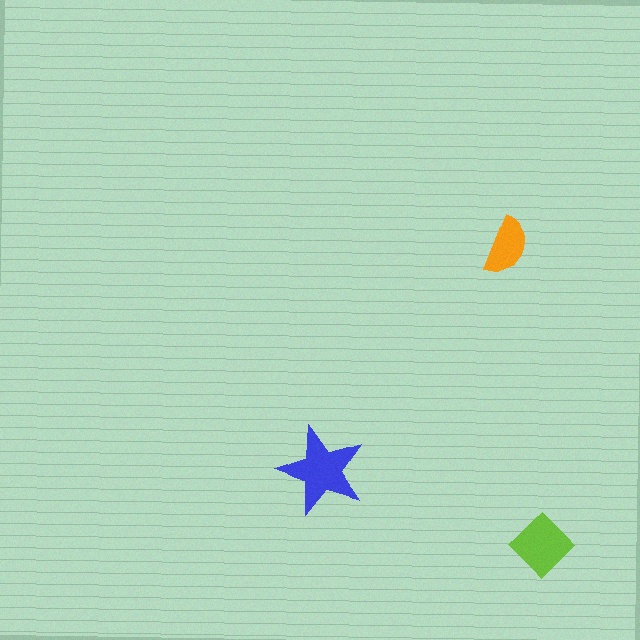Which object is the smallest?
The orange semicircle.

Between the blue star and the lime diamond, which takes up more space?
The blue star.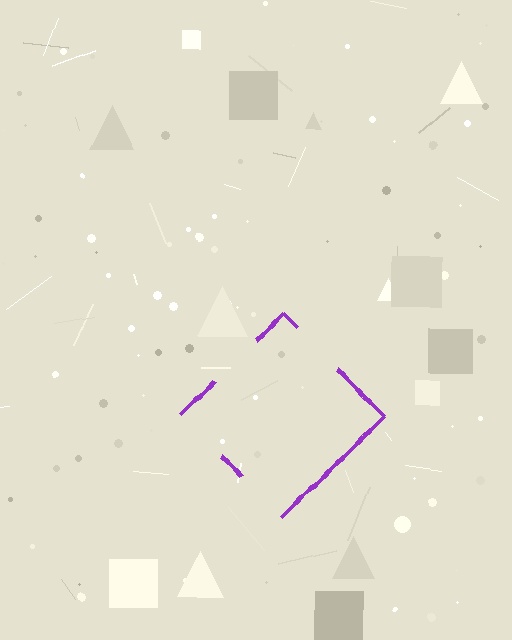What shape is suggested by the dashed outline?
The dashed outline suggests a diamond.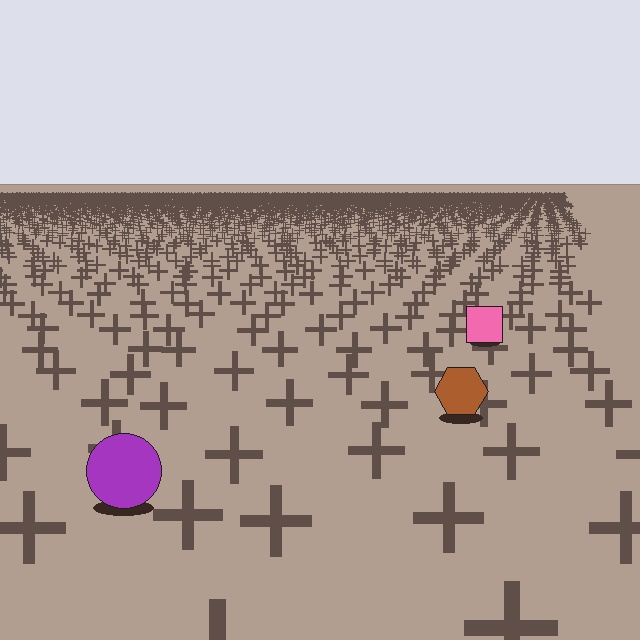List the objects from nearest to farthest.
From nearest to farthest: the purple circle, the brown hexagon, the pink square.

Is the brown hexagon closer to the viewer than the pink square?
Yes. The brown hexagon is closer — you can tell from the texture gradient: the ground texture is coarser near it.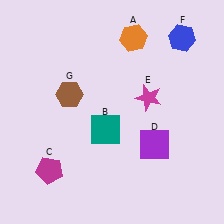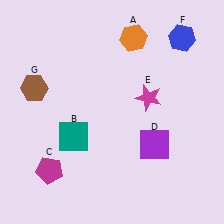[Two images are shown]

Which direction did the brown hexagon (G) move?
The brown hexagon (G) moved left.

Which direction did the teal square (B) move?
The teal square (B) moved left.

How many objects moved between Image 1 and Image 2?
2 objects moved between the two images.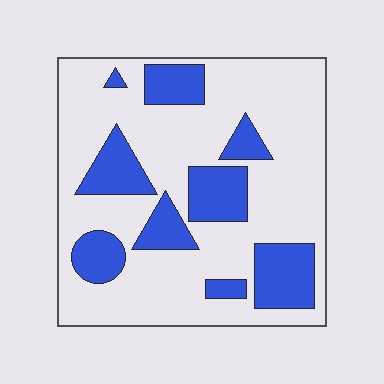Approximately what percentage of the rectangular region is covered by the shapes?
Approximately 25%.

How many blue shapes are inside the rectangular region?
9.